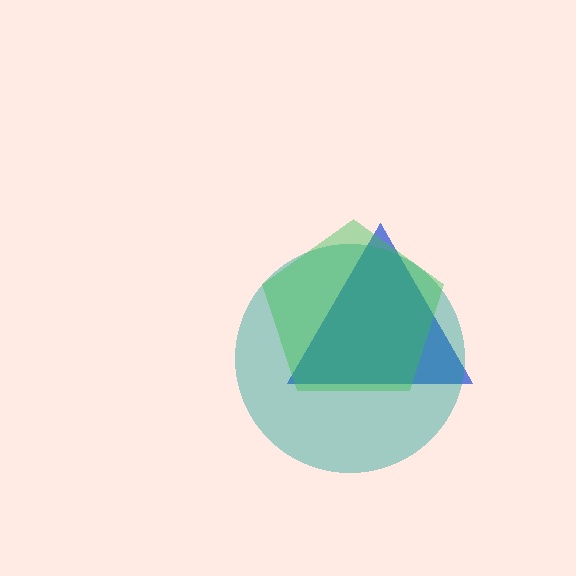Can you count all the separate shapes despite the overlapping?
Yes, there are 3 separate shapes.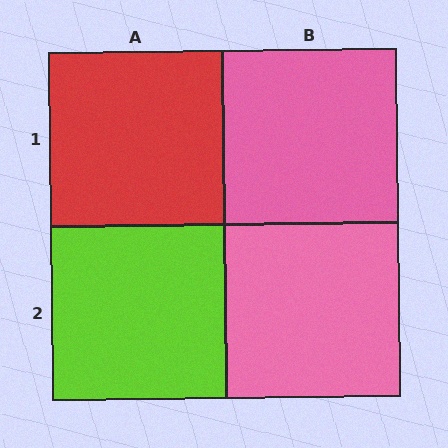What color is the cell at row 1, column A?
Red.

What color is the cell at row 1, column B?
Pink.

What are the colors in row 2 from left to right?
Lime, pink.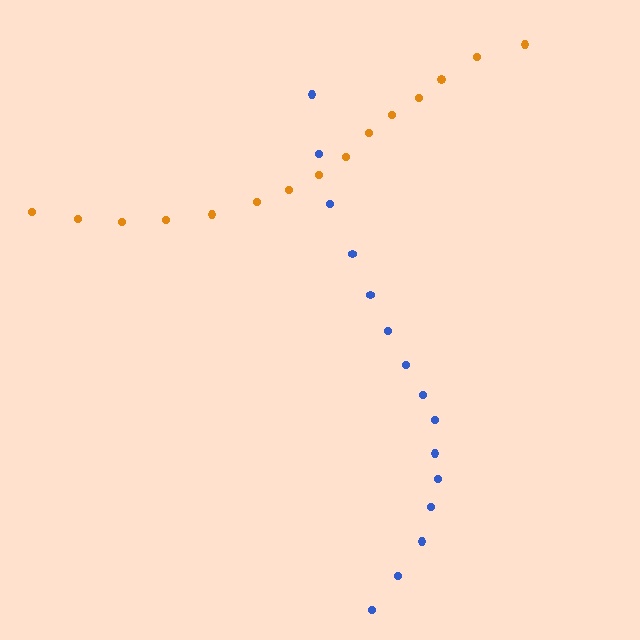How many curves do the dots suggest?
There are 2 distinct paths.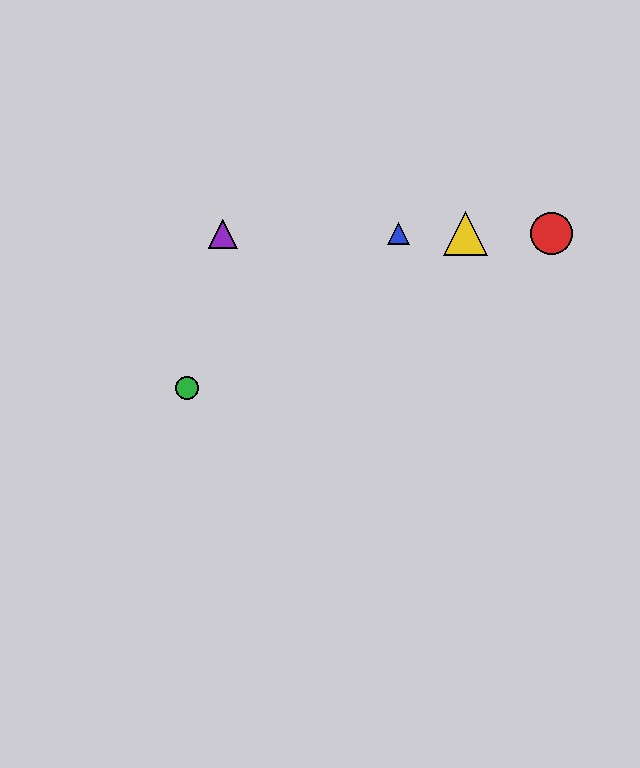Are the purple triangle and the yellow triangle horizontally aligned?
Yes, both are at y≈234.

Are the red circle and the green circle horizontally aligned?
No, the red circle is at y≈234 and the green circle is at y≈388.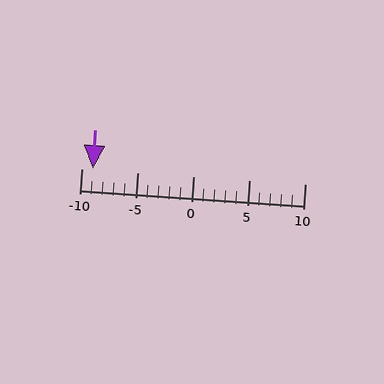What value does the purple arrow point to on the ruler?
The purple arrow points to approximately -9.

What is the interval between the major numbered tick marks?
The major tick marks are spaced 5 units apart.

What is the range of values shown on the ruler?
The ruler shows values from -10 to 10.